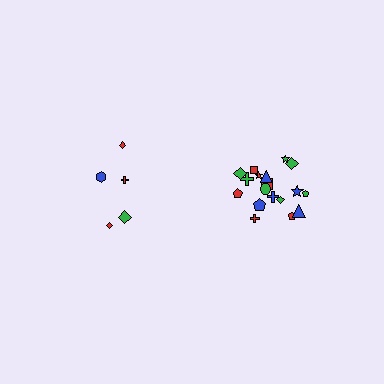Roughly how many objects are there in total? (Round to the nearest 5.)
Roughly 25 objects in total.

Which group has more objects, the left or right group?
The right group.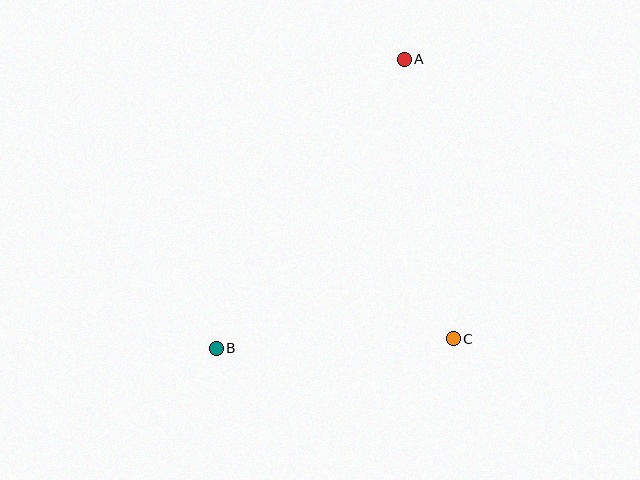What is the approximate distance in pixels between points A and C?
The distance between A and C is approximately 284 pixels.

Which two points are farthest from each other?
Points A and B are farthest from each other.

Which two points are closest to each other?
Points B and C are closest to each other.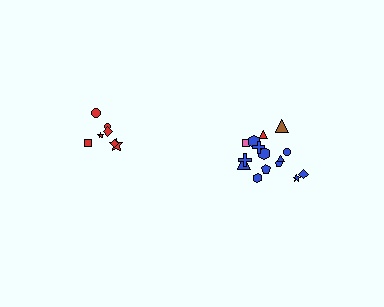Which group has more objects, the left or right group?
The right group.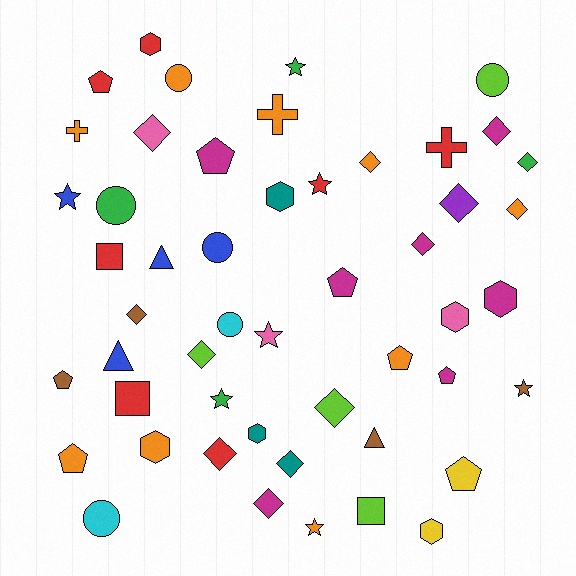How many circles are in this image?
There are 6 circles.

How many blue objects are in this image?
There are 4 blue objects.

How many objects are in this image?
There are 50 objects.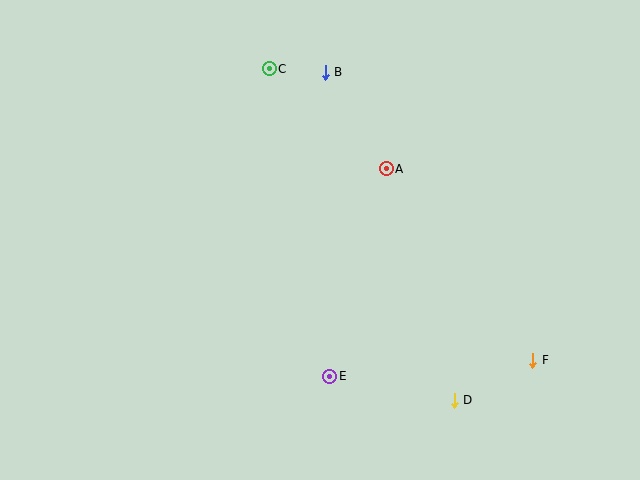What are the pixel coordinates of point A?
Point A is at (386, 169).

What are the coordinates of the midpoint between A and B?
The midpoint between A and B is at (356, 121).